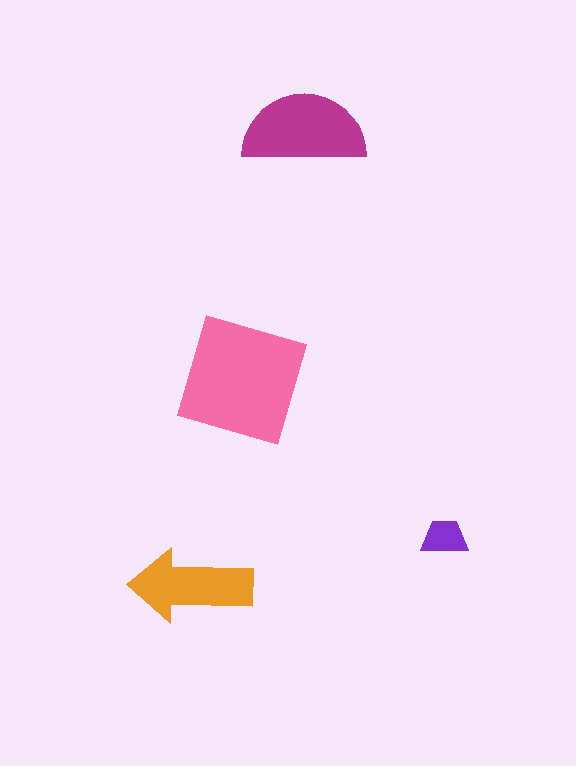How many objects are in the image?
There are 4 objects in the image.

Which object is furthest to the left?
The orange arrow is leftmost.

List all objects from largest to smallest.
The pink square, the magenta semicircle, the orange arrow, the purple trapezoid.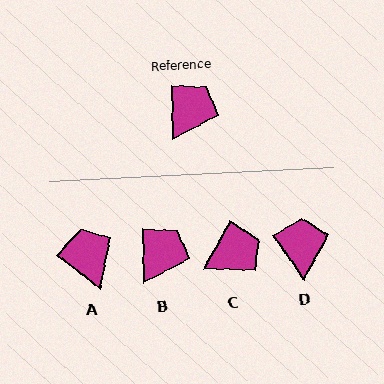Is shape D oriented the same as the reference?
No, it is off by about 33 degrees.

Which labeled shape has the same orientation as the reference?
B.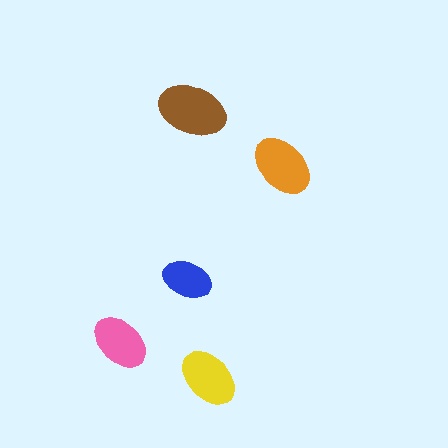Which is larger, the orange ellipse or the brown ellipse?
The brown one.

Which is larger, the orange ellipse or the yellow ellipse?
The orange one.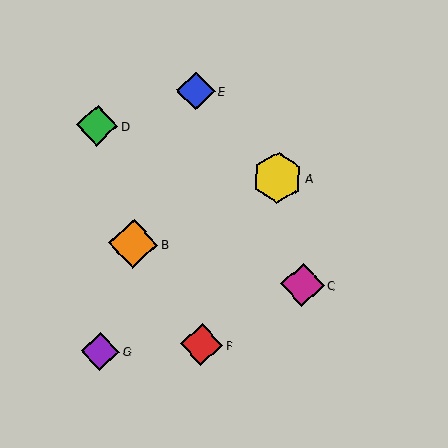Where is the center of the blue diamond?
The center of the blue diamond is at (196, 91).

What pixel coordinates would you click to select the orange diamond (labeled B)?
Click at (133, 244) to select the orange diamond B.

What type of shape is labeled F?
Shape F is a red diamond.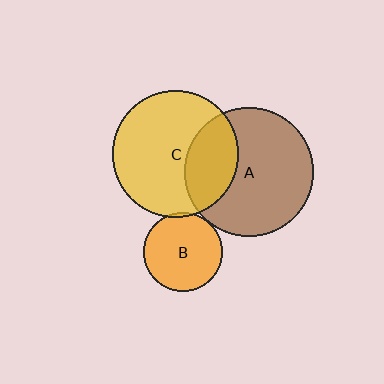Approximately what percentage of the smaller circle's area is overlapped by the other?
Approximately 5%.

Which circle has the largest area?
Circle A (brown).